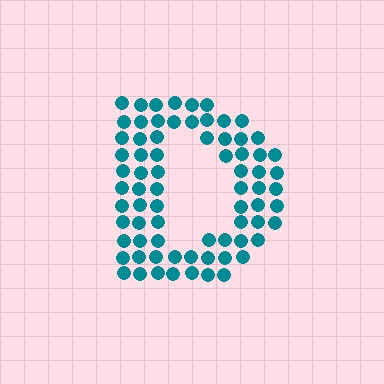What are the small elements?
The small elements are circles.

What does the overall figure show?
The overall figure shows the letter D.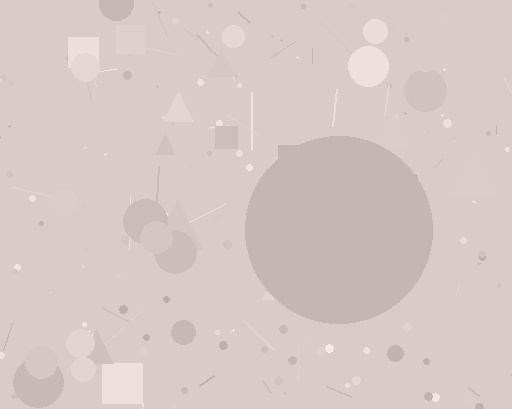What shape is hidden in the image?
A circle is hidden in the image.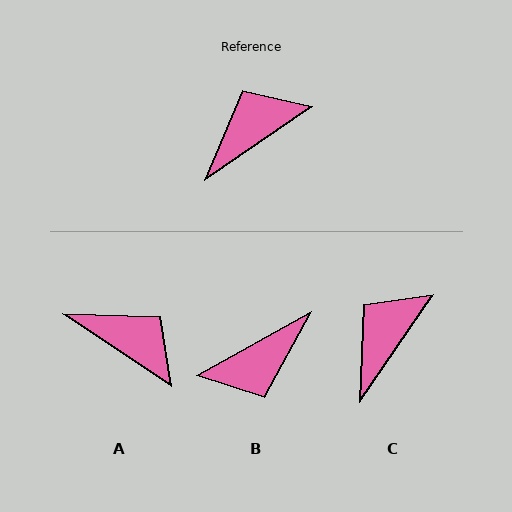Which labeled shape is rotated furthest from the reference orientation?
B, about 174 degrees away.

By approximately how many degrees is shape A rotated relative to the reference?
Approximately 69 degrees clockwise.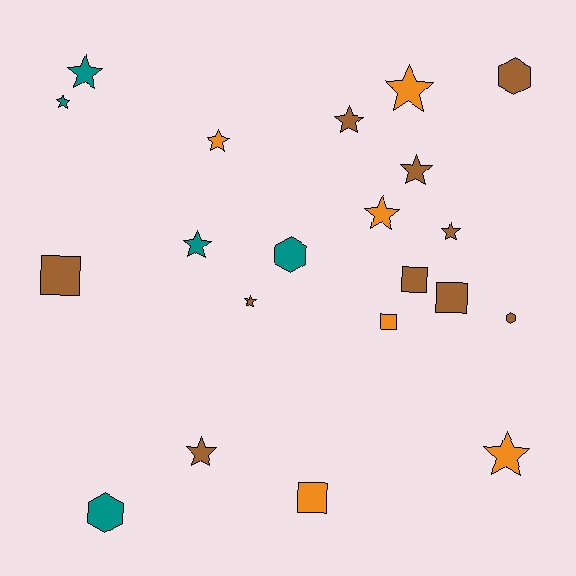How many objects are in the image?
There are 21 objects.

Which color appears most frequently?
Brown, with 10 objects.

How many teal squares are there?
There are no teal squares.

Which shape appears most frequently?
Star, with 12 objects.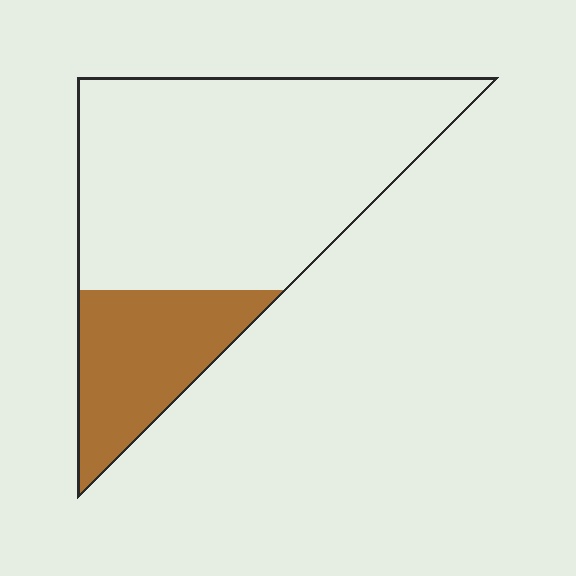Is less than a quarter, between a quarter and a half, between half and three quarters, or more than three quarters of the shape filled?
Less than a quarter.